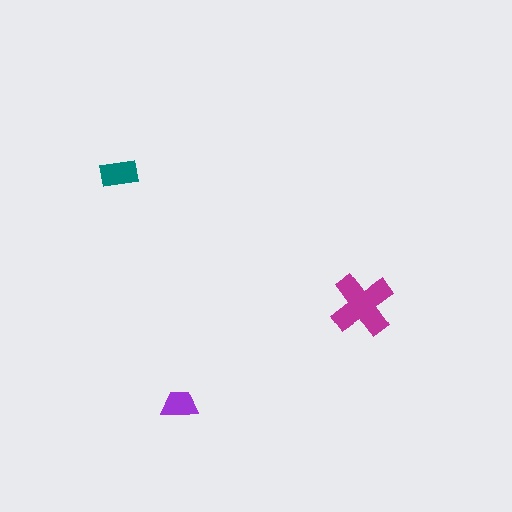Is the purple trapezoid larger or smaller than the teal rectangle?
Smaller.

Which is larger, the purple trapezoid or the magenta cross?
The magenta cross.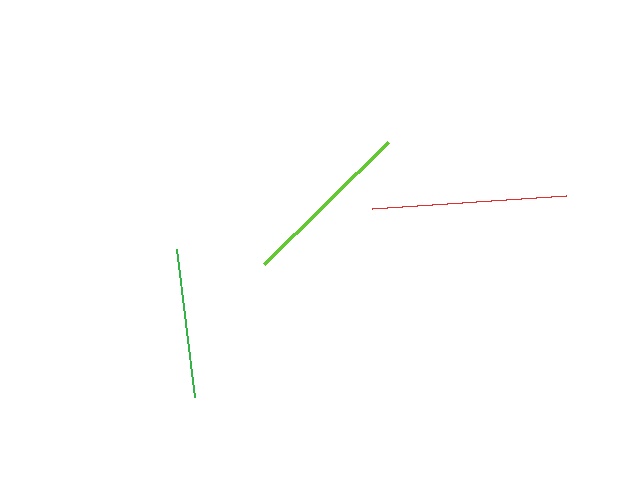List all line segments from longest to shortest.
From longest to shortest: red, lime, green.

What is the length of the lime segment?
The lime segment is approximately 173 pixels long.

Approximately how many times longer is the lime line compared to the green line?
The lime line is approximately 1.2 times the length of the green line.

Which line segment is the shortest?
The green line is the shortest at approximately 149 pixels.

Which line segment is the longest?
The red line is the longest at approximately 194 pixels.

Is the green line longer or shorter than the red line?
The red line is longer than the green line.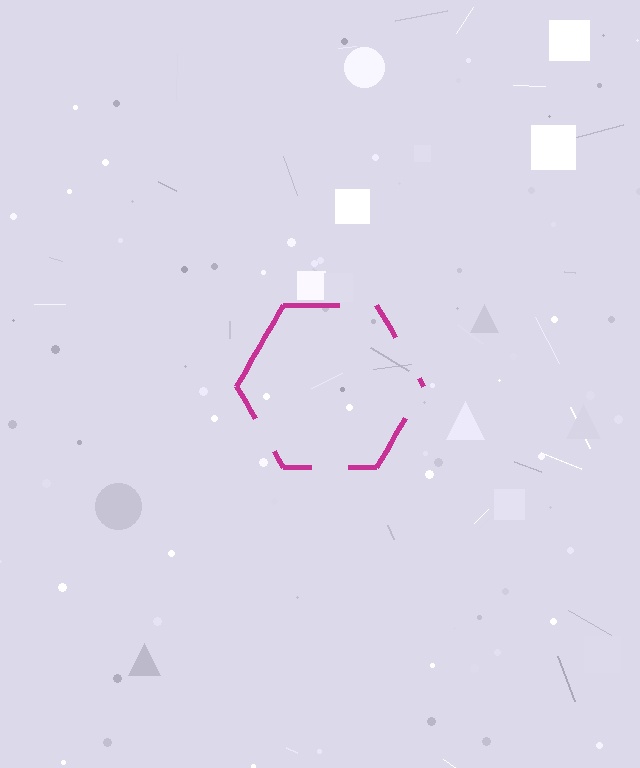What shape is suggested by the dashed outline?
The dashed outline suggests a hexagon.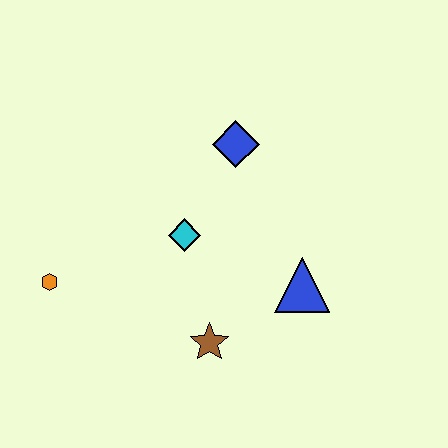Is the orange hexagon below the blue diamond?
Yes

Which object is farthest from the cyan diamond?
The orange hexagon is farthest from the cyan diamond.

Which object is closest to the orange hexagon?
The cyan diamond is closest to the orange hexagon.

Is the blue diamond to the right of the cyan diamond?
Yes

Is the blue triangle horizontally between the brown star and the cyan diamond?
No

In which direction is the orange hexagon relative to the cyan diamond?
The orange hexagon is to the left of the cyan diamond.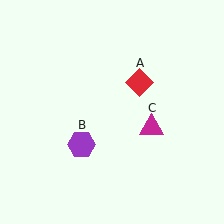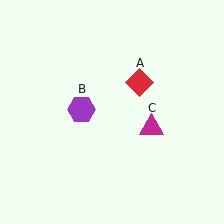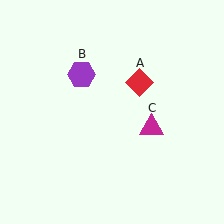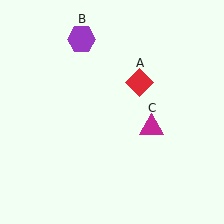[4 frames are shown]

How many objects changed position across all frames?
1 object changed position: purple hexagon (object B).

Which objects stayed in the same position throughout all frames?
Red diamond (object A) and magenta triangle (object C) remained stationary.